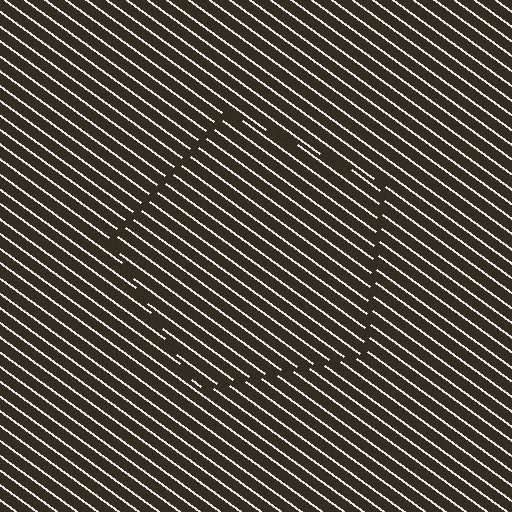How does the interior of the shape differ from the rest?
The interior of the shape contains the same grating, shifted by half a period — the contour is defined by the phase discontinuity where line-ends from the inner and outer gratings abut.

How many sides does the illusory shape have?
5 sides — the line-ends trace a pentagon.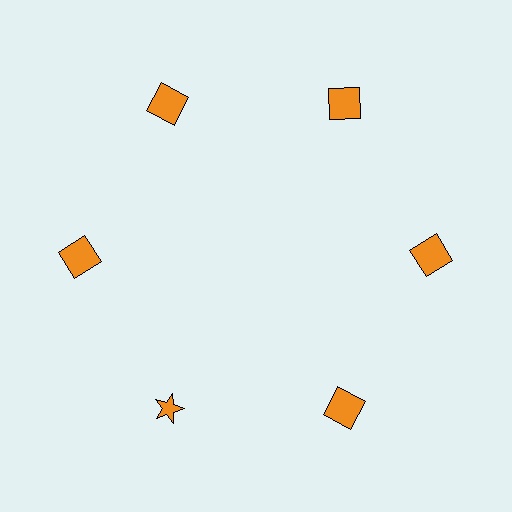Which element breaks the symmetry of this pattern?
The orange star at roughly the 7 o'clock position breaks the symmetry. All other shapes are orange squares.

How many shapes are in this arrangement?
There are 6 shapes arranged in a ring pattern.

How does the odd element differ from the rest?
It has a different shape: star instead of square.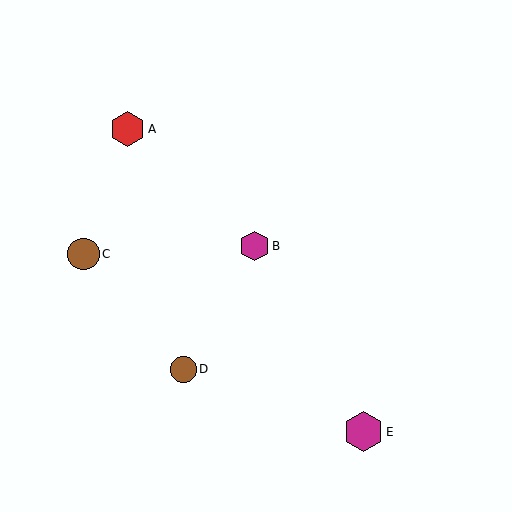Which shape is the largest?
The magenta hexagon (labeled E) is the largest.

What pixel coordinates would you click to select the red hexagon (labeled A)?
Click at (127, 129) to select the red hexagon A.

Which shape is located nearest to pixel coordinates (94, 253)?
The brown circle (labeled C) at (84, 254) is nearest to that location.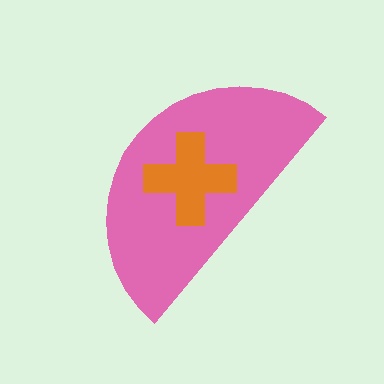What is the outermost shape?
The pink semicircle.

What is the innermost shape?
The orange cross.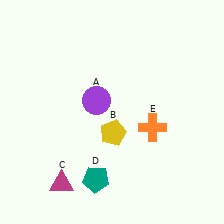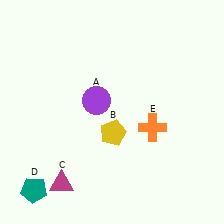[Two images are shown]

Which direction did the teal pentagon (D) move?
The teal pentagon (D) moved left.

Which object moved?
The teal pentagon (D) moved left.